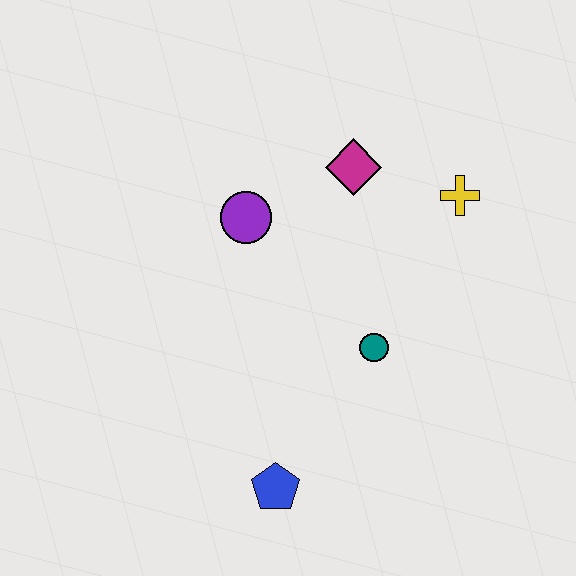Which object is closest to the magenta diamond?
The yellow cross is closest to the magenta diamond.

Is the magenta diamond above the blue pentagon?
Yes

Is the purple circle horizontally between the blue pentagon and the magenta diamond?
No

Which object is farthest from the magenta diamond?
The blue pentagon is farthest from the magenta diamond.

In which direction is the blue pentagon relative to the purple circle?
The blue pentagon is below the purple circle.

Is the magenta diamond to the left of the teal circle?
Yes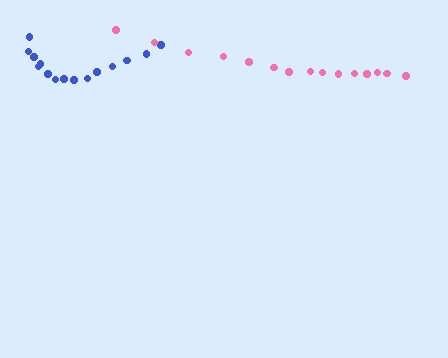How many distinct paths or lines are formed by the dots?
There are 2 distinct paths.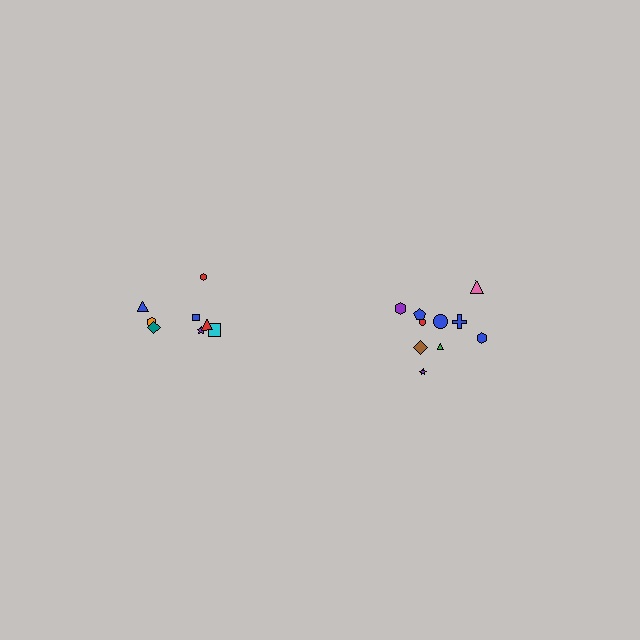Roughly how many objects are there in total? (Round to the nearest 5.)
Roughly 20 objects in total.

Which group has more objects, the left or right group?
The right group.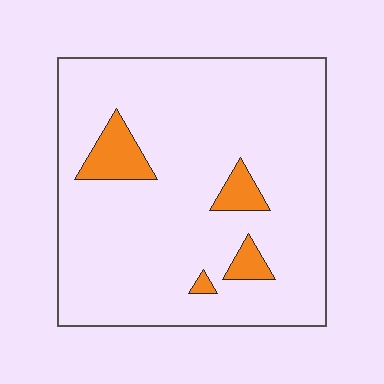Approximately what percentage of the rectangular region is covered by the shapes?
Approximately 10%.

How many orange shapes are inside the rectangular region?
4.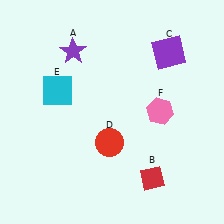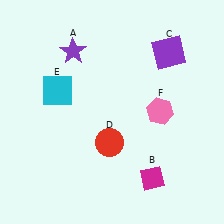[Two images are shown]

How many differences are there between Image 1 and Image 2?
There is 1 difference between the two images.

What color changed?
The diamond (B) changed from red in Image 1 to magenta in Image 2.